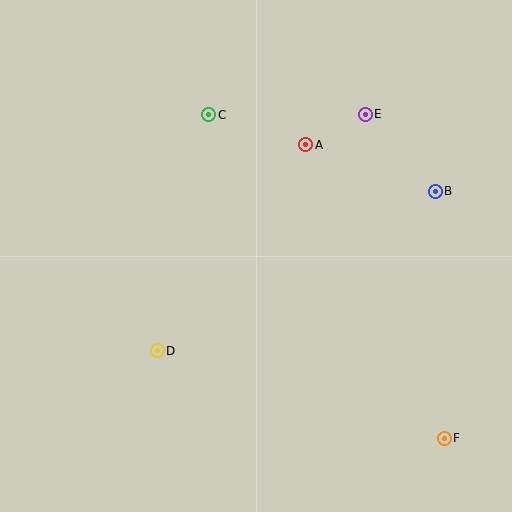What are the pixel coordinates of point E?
Point E is at (365, 115).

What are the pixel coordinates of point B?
Point B is at (435, 191).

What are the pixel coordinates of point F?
Point F is at (444, 438).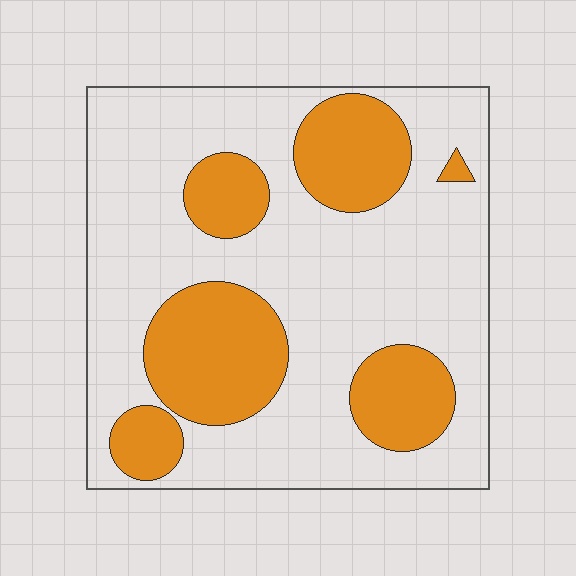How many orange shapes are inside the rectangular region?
6.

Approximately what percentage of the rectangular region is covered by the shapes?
Approximately 30%.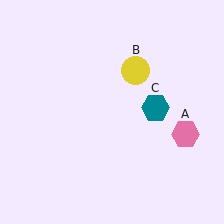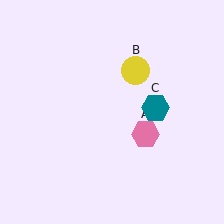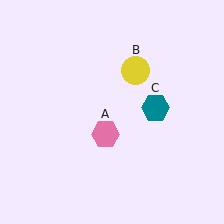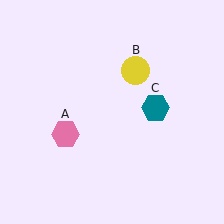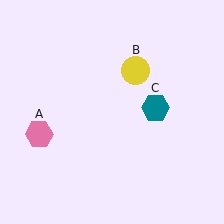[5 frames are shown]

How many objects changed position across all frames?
1 object changed position: pink hexagon (object A).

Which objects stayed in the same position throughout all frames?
Yellow circle (object B) and teal hexagon (object C) remained stationary.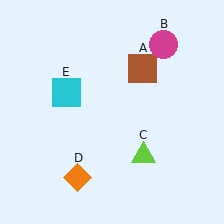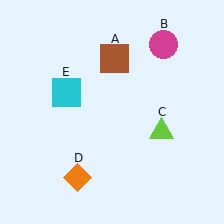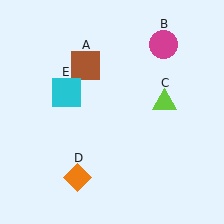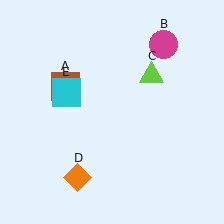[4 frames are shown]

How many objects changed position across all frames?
2 objects changed position: brown square (object A), lime triangle (object C).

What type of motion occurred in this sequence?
The brown square (object A), lime triangle (object C) rotated counterclockwise around the center of the scene.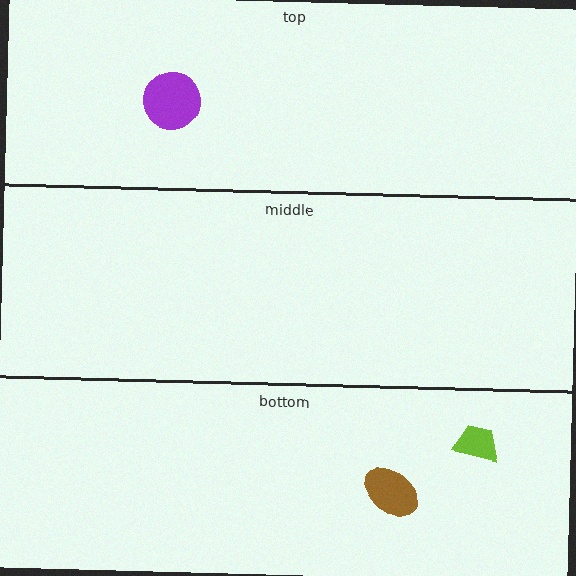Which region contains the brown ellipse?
The bottom region.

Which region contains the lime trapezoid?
The bottom region.